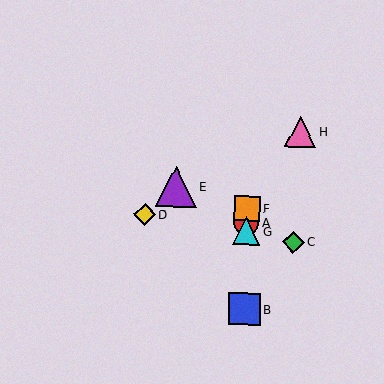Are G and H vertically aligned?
No, G is at x≈246 and H is at x≈300.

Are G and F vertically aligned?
Yes, both are at x≈246.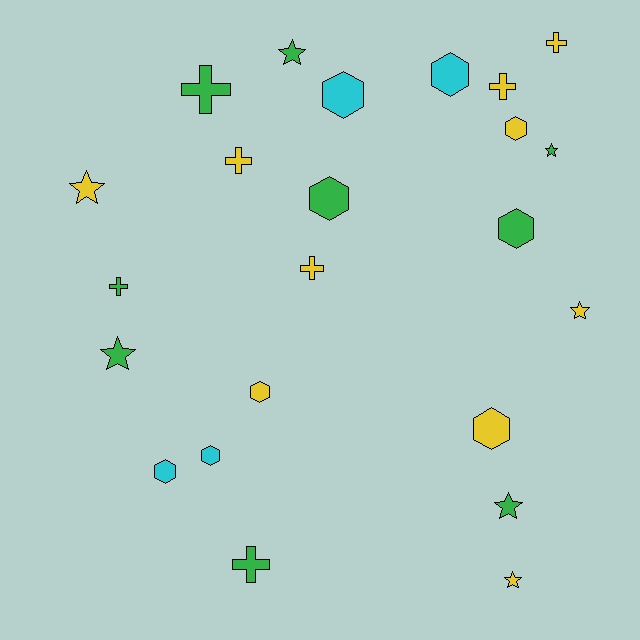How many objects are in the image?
There are 23 objects.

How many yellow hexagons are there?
There are 3 yellow hexagons.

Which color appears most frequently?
Yellow, with 10 objects.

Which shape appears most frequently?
Hexagon, with 9 objects.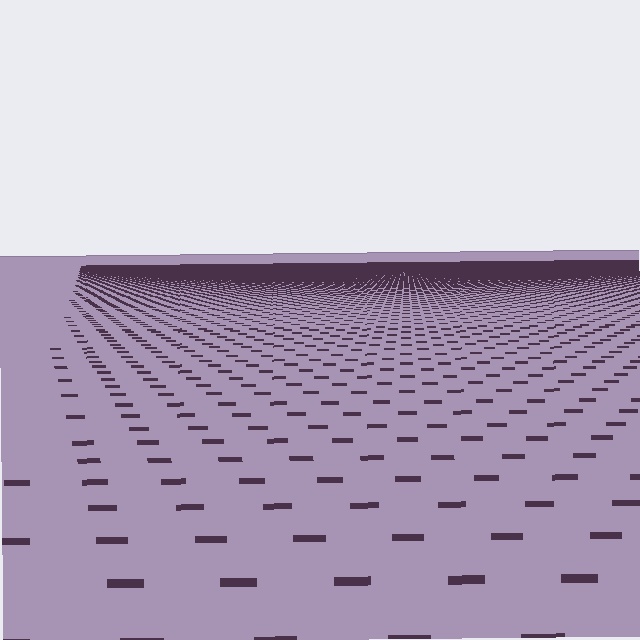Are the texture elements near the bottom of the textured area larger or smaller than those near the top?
Larger. Near the bottom, elements are closer to the viewer and appear at a bigger on-screen size.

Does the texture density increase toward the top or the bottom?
Density increases toward the top.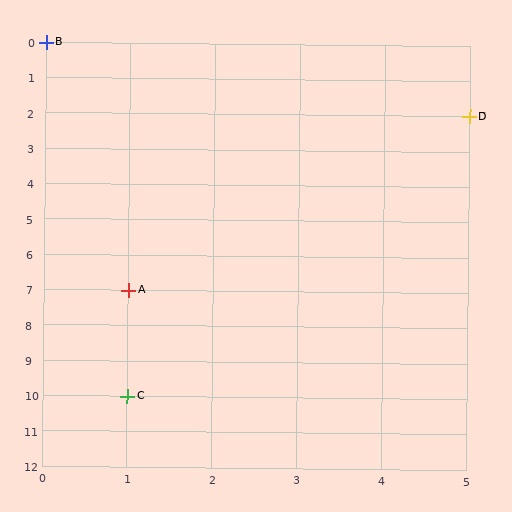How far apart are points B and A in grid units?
Points B and A are 1 column and 7 rows apart (about 7.1 grid units diagonally).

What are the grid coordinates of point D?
Point D is at grid coordinates (5, 2).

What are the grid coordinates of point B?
Point B is at grid coordinates (0, 0).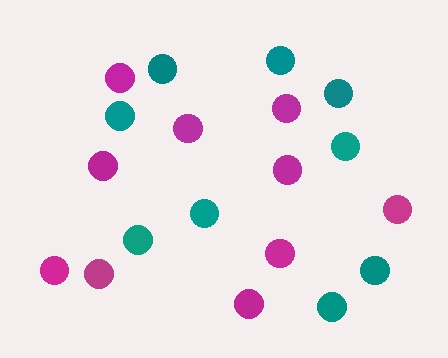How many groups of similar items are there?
There are 2 groups: one group of teal circles (9) and one group of magenta circles (10).